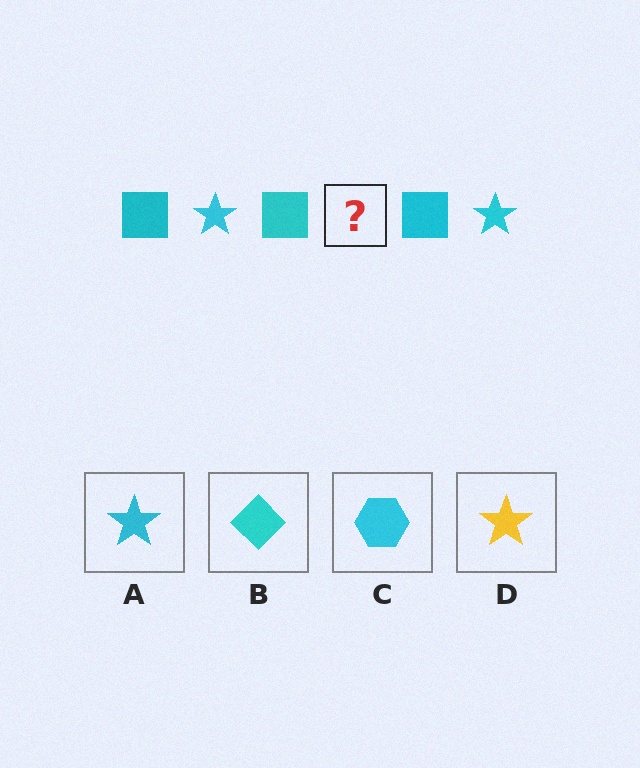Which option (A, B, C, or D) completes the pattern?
A.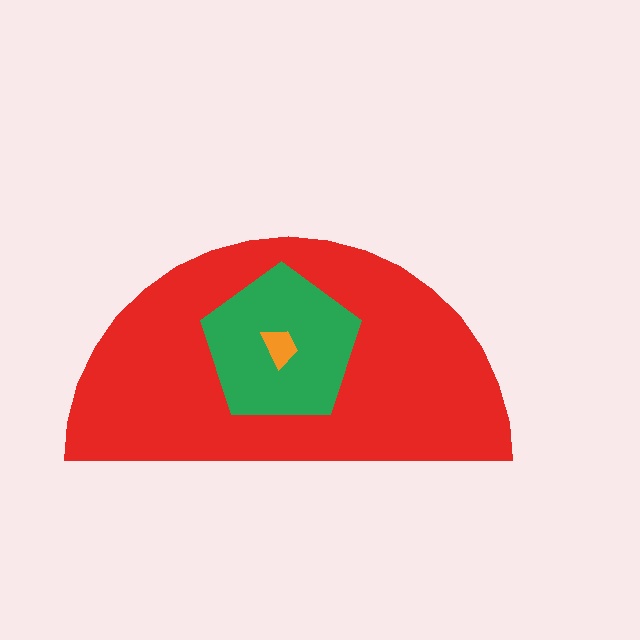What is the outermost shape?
The red semicircle.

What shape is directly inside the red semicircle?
The green pentagon.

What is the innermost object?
The orange trapezoid.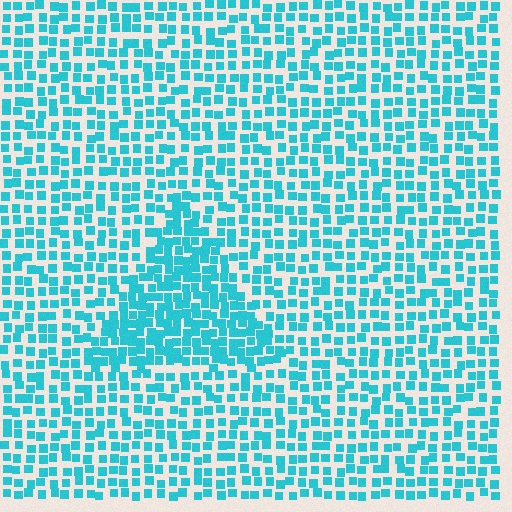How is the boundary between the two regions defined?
The boundary is defined by a change in element density (approximately 1.7x ratio). All elements are the same color, size, and shape.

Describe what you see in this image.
The image contains small cyan elements arranged at two different densities. A triangle-shaped region is visible where the elements are more densely packed than the surrounding area.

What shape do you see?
I see a triangle.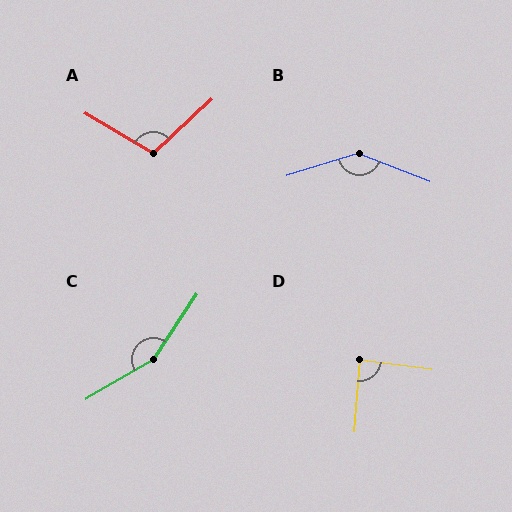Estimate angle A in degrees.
Approximately 106 degrees.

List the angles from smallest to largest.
D (87°), A (106°), B (142°), C (154°).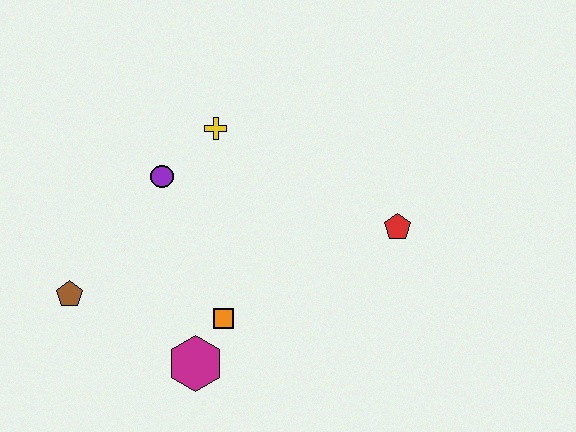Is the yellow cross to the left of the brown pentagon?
No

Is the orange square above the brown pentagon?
No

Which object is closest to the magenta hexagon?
The orange square is closest to the magenta hexagon.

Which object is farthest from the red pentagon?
The brown pentagon is farthest from the red pentagon.